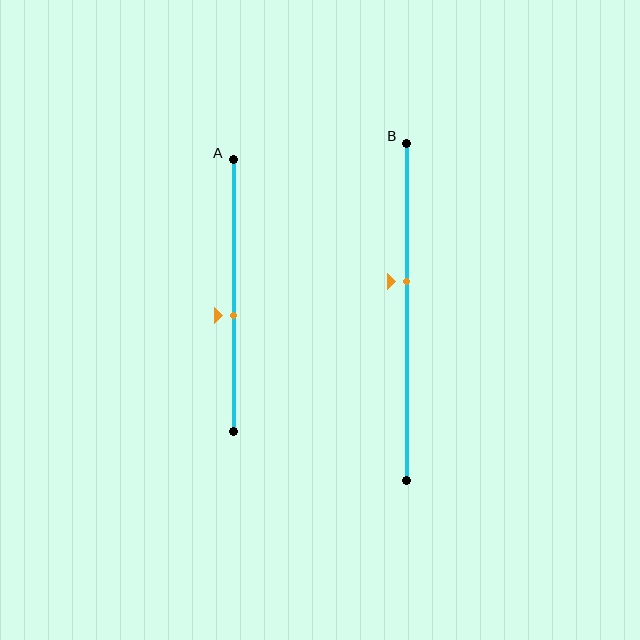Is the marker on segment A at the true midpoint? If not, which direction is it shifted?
No, the marker on segment A is shifted downward by about 7% of the segment length.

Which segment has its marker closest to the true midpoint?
Segment A has its marker closest to the true midpoint.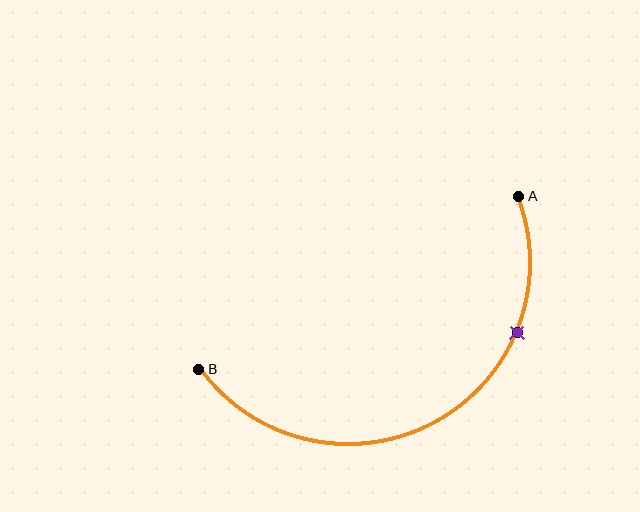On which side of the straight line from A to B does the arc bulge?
The arc bulges below the straight line connecting A and B.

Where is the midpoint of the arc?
The arc midpoint is the point on the curve farthest from the straight line joining A and B. It sits below that line.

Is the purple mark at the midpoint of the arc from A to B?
No. The purple mark lies on the arc but is closer to endpoint A. The arc midpoint would be at the point on the curve equidistant along the arc from both A and B.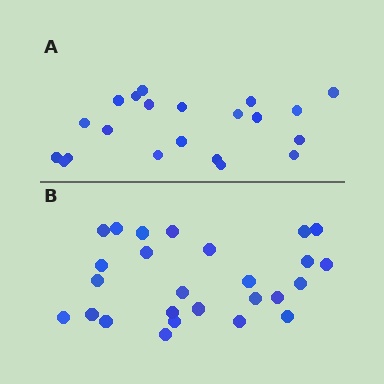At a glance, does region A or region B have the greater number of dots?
Region B (the bottom region) has more dots.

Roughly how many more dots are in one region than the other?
Region B has about 5 more dots than region A.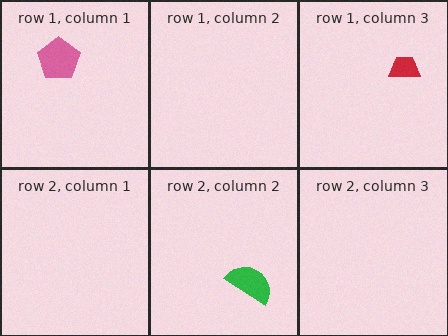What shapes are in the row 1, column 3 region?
The red trapezoid.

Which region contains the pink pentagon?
The row 1, column 1 region.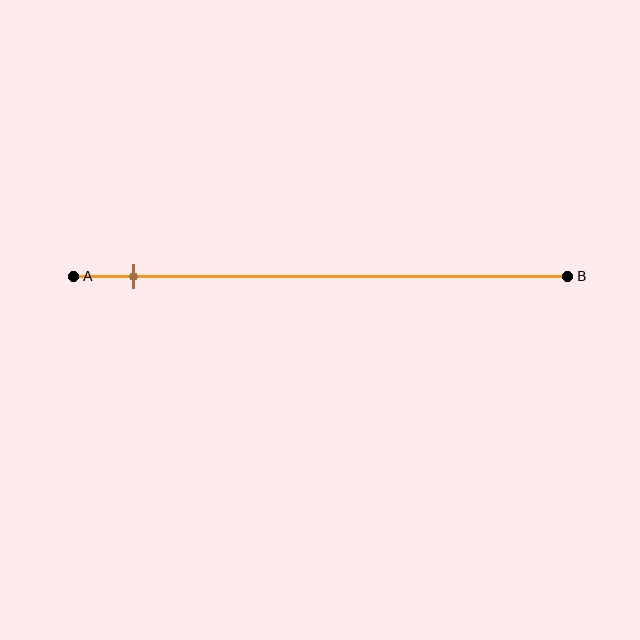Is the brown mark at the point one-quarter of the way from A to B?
No, the mark is at about 10% from A, not at the 25% one-quarter point.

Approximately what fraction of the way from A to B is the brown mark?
The brown mark is approximately 10% of the way from A to B.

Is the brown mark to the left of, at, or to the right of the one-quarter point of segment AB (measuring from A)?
The brown mark is to the left of the one-quarter point of segment AB.